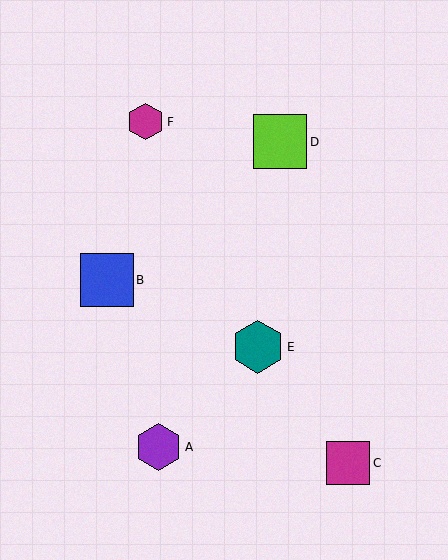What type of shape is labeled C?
Shape C is a magenta square.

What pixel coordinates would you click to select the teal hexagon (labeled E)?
Click at (258, 347) to select the teal hexagon E.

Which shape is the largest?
The lime square (labeled D) is the largest.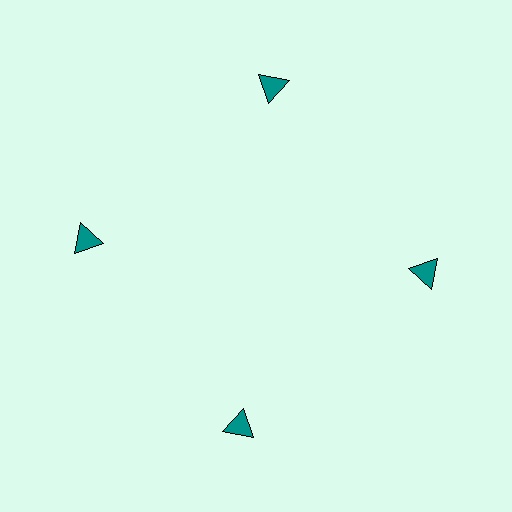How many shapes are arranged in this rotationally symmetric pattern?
There are 4 shapes, arranged in 4 groups of 1.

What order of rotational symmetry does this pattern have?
This pattern has 4-fold rotational symmetry.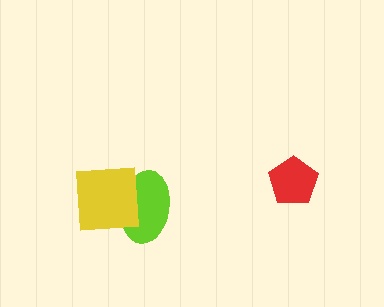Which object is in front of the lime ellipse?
The yellow square is in front of the lime ellipse.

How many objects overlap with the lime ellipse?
1 object overlaps with the lime ellipse.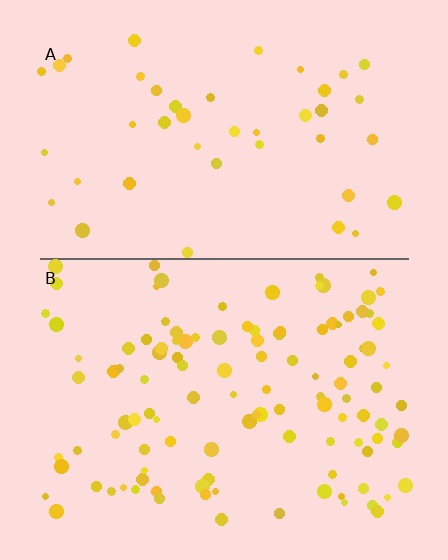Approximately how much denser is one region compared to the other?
Approximately 2.5× — region B over region A.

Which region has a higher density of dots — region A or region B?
B (the bottom).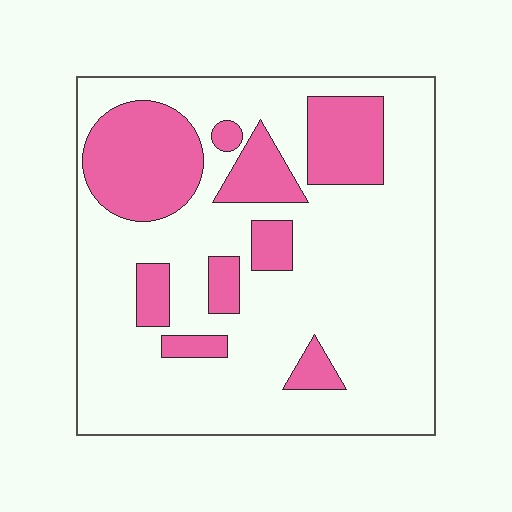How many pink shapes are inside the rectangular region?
9.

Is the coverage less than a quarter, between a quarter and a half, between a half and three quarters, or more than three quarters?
Between a quarter and a half.